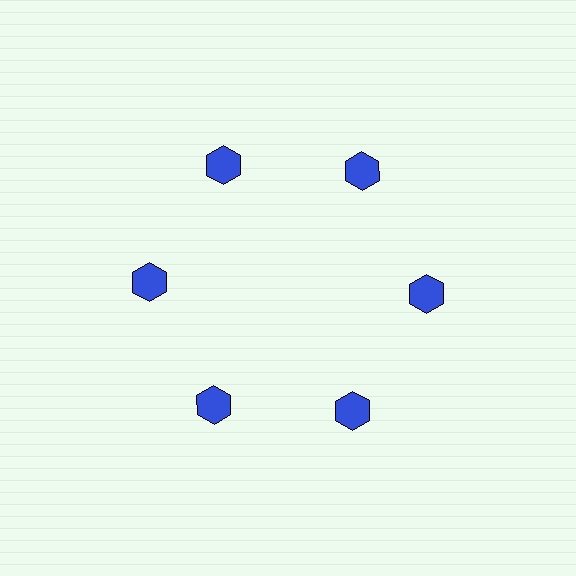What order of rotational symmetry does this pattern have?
This pattern has 6-fold rotational symmetry.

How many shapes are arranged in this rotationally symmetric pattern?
There are 6 shapes, arranged in 6 groups of 1.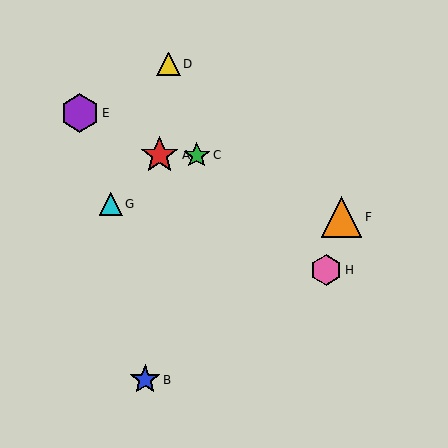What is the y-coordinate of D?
Object D is at y≈64.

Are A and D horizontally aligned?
No, A is at y≈155 and D is at y≈64.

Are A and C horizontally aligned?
Yes, both are at y≈155.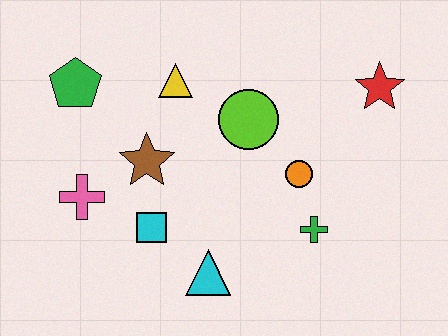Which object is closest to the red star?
The orange circle is closest to the red star.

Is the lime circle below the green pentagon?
Yes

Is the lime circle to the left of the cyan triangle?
No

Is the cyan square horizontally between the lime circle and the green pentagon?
Yes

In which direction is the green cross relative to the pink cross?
The green cross is to the right of the pink cross.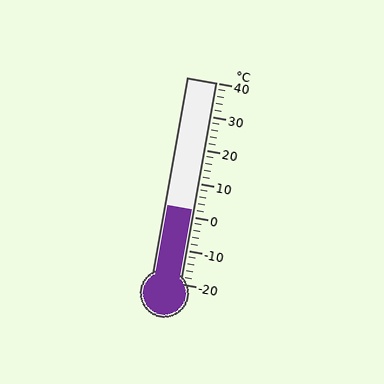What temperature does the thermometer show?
The thermometer shows approximately 2°C.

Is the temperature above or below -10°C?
The temperature is above -10°C.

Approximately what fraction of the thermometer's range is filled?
The thermometer is filled to approximately 35% of its range.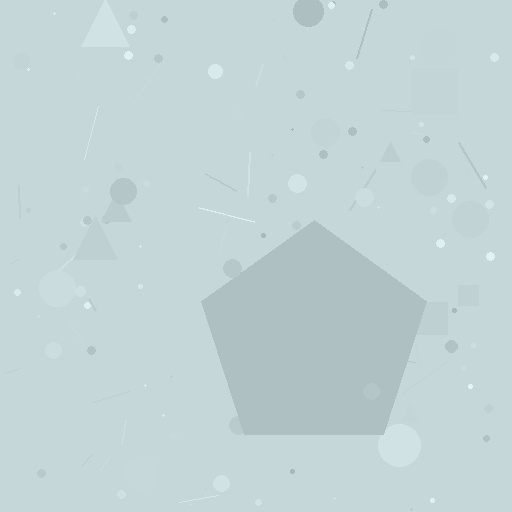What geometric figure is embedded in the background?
A pentagon is embedded in the background.